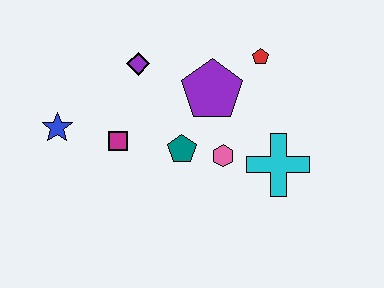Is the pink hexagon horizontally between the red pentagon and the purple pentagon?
Yes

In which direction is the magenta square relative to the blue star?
The magenta square is to the right of the blue star.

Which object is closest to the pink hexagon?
The teal pentagon is closest to the pink hexagon.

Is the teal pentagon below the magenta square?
Yes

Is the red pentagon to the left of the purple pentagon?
No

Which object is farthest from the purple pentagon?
The blue star is farthest from the purple pentagon.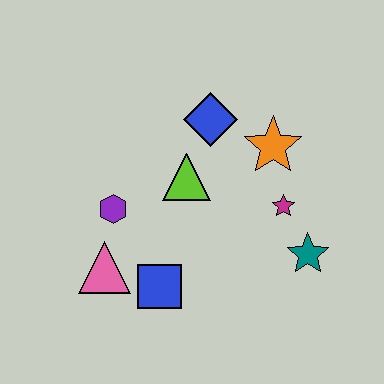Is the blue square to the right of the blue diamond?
No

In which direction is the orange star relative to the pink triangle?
The orange star is to the right of the pink triangle.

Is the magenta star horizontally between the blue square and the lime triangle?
No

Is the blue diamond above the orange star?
Yes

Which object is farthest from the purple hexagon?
The teal star is farthest from the purple hexagon.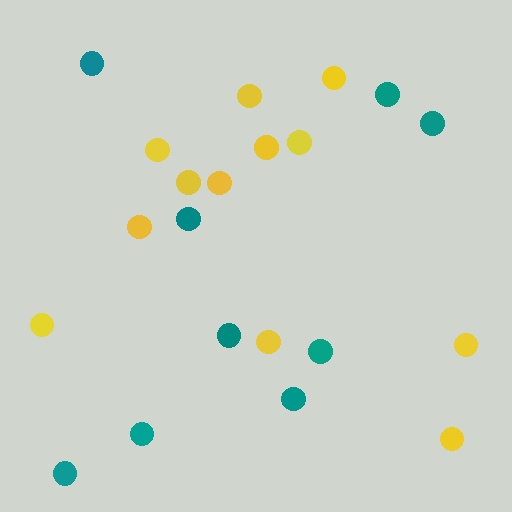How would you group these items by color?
There are 2 groups: one group of yellow circles (12) and one group of teal circles (9).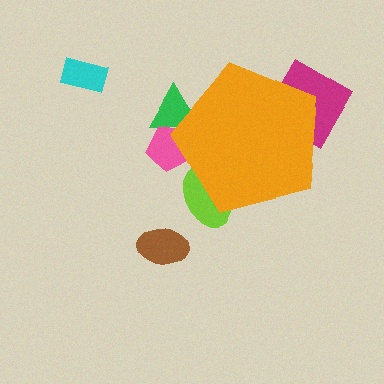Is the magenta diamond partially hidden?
Yes, the magenta diamond is partially hidden behind the orange pentagon.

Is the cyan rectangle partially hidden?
No, the cyan rectangle is fully visible.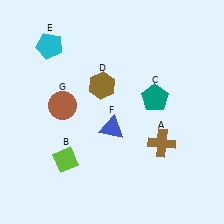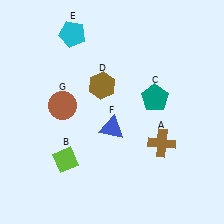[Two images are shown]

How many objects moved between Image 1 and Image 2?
1 object moved between the two images.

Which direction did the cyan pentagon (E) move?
The cyan pentagon (E) moved right.